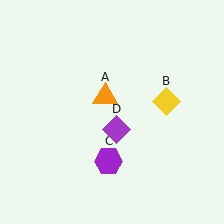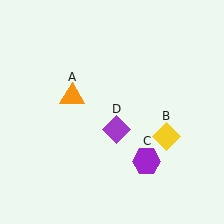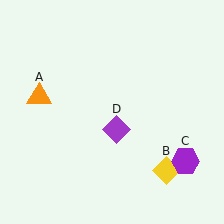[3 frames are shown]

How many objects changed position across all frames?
3 objects changed position: orange triangle (object A), yellow diamond (object B), purple hexagon (object C).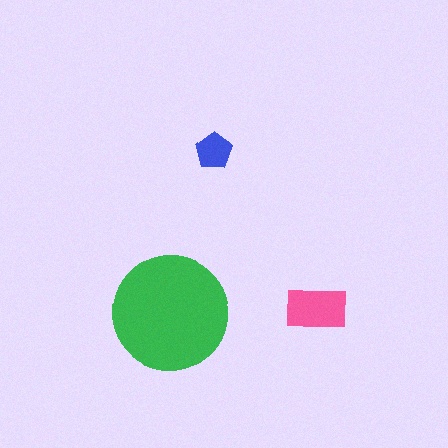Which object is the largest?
The green circle.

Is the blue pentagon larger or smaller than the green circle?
Smaller.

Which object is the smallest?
The blue pentagon.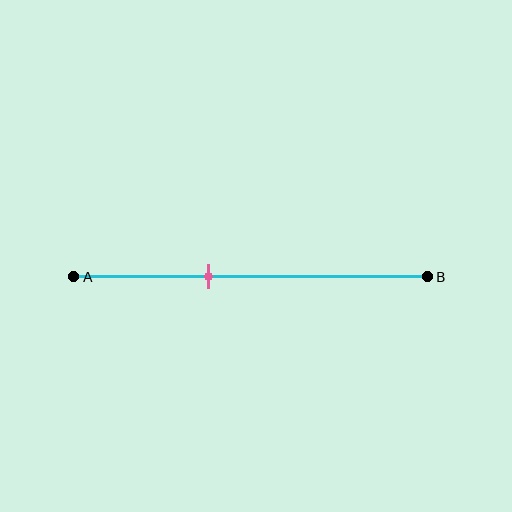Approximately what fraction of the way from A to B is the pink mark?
The pink mark is approximately 40% of the way from A to B.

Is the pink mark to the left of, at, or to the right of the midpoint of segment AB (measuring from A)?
The pink mark is to the left of the midpoint of segment AB.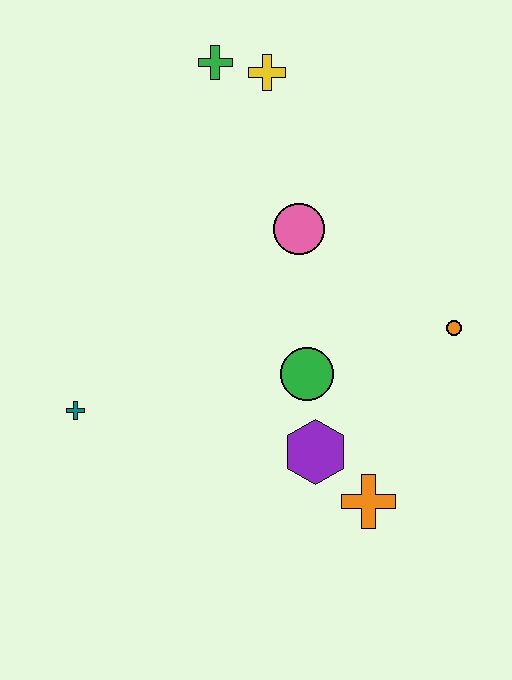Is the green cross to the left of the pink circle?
Yes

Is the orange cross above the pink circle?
No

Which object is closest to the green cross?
The yellow cross is closest to the green cross.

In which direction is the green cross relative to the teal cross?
The green cross is above the teal cross.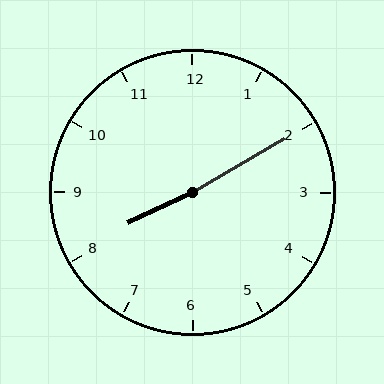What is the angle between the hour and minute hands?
Approximately 175 degrees.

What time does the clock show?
8:10.